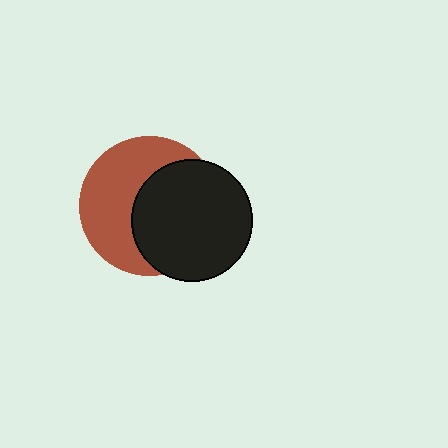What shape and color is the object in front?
The object in front is a black circle.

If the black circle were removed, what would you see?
You would see the complete brown circle.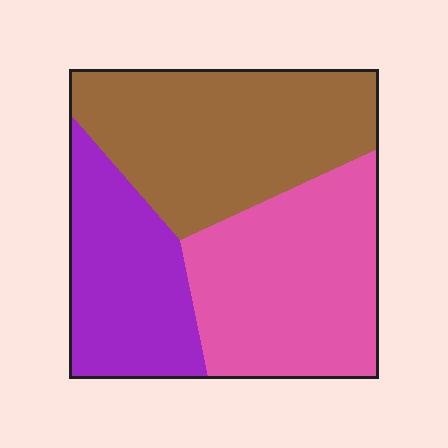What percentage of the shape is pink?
Pink covers roughly 35% of the shape.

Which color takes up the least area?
Purple, at roughly 25%.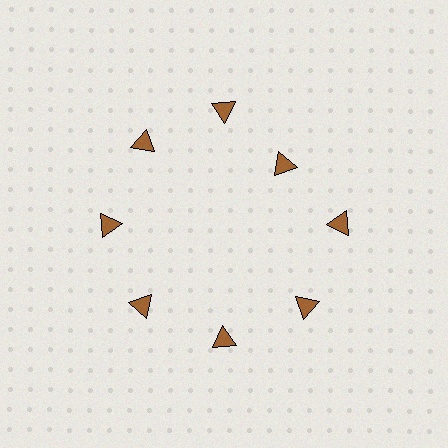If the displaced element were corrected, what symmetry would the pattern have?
It would have 8-fold rotational symmetry — the pattern would map onto itself every 45 degrees.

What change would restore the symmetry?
The symmetry would be restored by moving it outward, back onto the ring so that all 8 triangles sit at equal angles and equal distance from the center.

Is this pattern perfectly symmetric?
No. The 8 brown triangles are arranged in a ring, but one element near the 2 o'clock position is pulled inward toward the center, breaking the 8-fold rotational symmetry.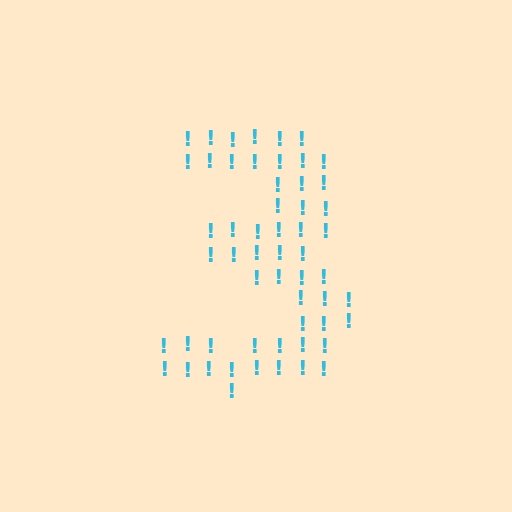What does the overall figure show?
The overall figure shows the digit 3.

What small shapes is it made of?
It is made of small exclamation marks.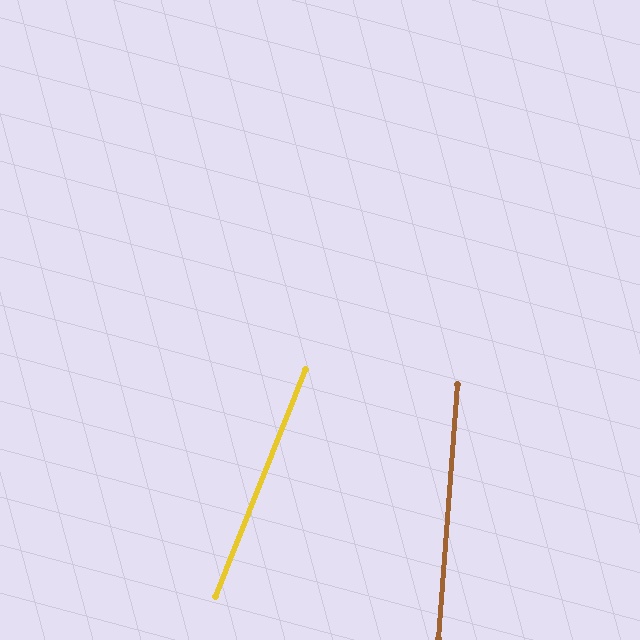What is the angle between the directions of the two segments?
Approximately 17 degrees.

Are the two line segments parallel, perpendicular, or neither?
Neither parallel nor perpendicular — they differ by about 17°.